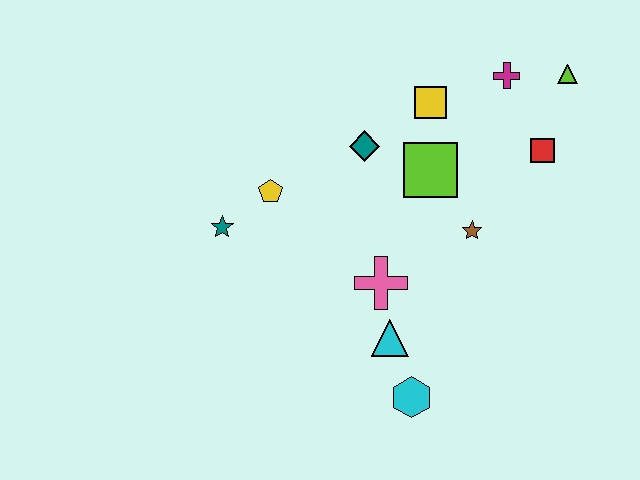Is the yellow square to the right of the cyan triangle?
Yes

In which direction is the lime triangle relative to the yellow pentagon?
The lime triangle is to the right of the yellow pentagon.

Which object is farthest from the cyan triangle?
The lime triangle is farthest from the cyan triangle.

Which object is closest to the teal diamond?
The lime square is closest to the teal diamond.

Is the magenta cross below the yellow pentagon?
No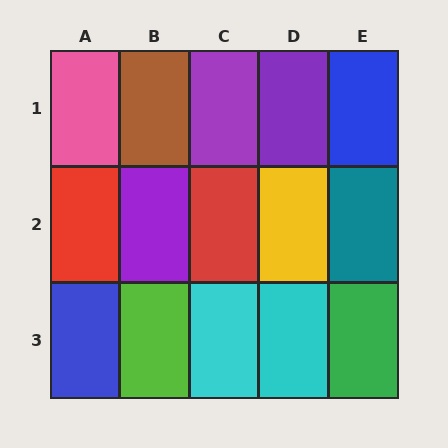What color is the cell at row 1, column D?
Purple.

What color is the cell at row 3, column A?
Blue.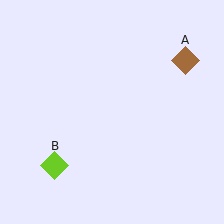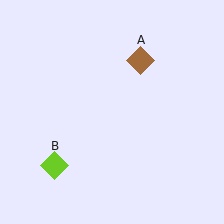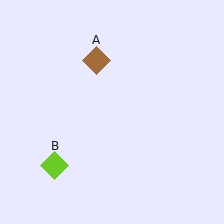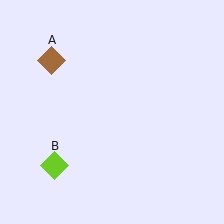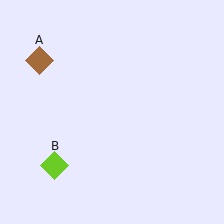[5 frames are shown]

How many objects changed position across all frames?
1 object changed position: brown diamond (object A).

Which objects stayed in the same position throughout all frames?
Lime diamond (object B) remained stationary.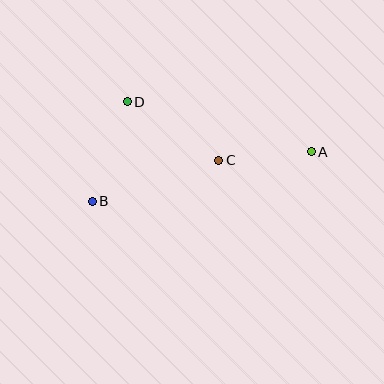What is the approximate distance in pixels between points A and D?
The distance between A and D is approximately 191 pixels.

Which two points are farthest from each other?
Points A and B are farthest from each other.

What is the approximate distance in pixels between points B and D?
The distance between B and D is approximately 106 pixels.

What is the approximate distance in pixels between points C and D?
The distance between C and D is approximately 109 pixels.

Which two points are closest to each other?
Points A and C are closest to each other.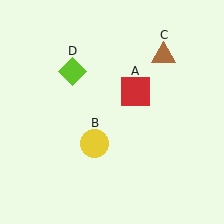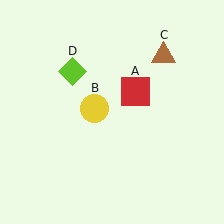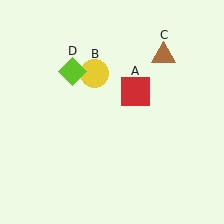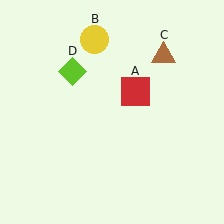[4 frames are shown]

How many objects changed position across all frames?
1 object changed position: yellow circle (object B).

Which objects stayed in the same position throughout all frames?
Red square (object A) and brown triangle (object C) and lime diamond (object D) remained stationary.